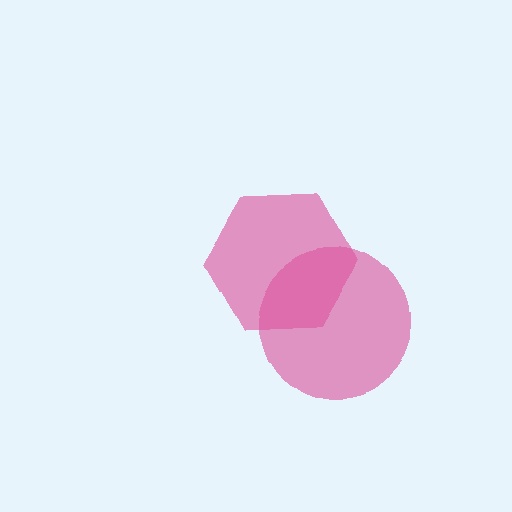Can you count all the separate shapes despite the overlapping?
Yes, there are 2 separate shapes.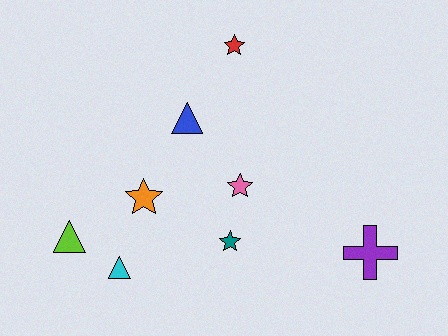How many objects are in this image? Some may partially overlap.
There are 8 objects.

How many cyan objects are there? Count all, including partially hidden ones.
There is 1 cyan object.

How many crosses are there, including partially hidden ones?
There is 1 cross.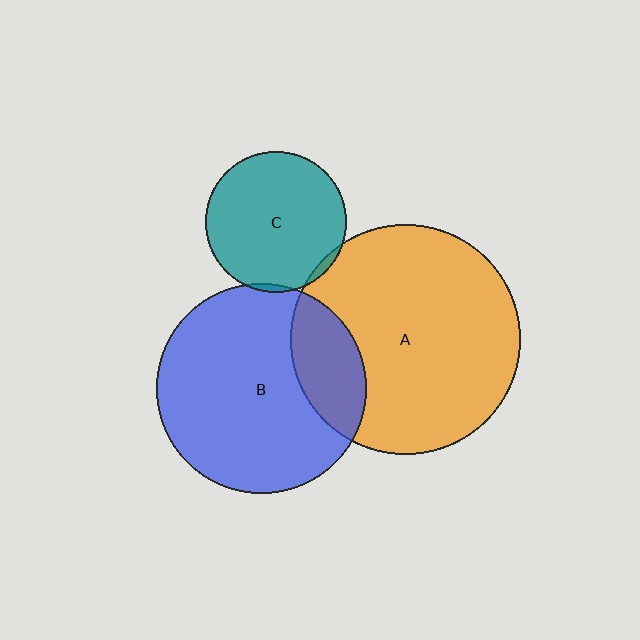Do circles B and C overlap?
Yes.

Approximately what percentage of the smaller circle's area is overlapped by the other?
Approximately 5%.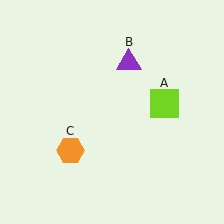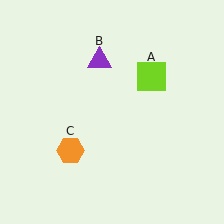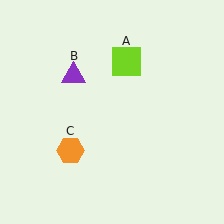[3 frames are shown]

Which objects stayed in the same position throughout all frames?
Orange hexagon (object C) remained stationary.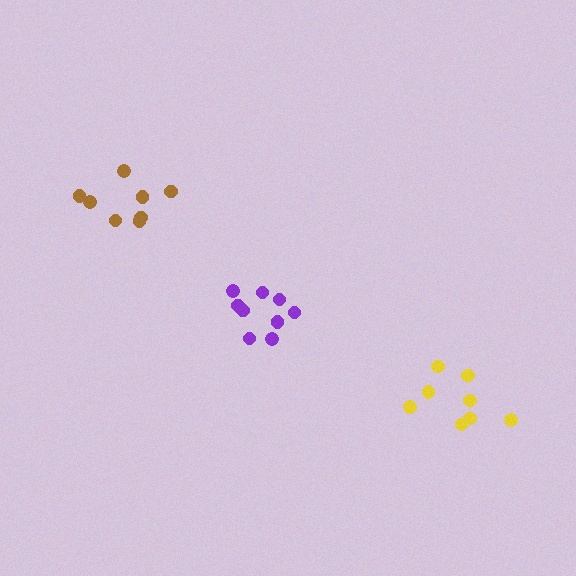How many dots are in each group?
Group 1: 8 dots, Group 2: 9 dots, Group 3: 8 dots (25 total).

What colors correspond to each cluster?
The clusters are colored: brown, purple, yellow.